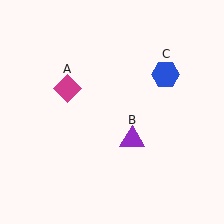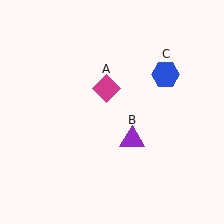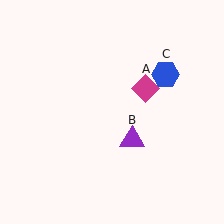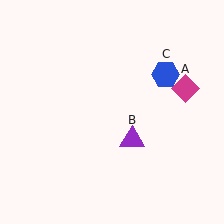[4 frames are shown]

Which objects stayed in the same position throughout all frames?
Purple triangle (object B) and blue hexagon (object C) remained stationary.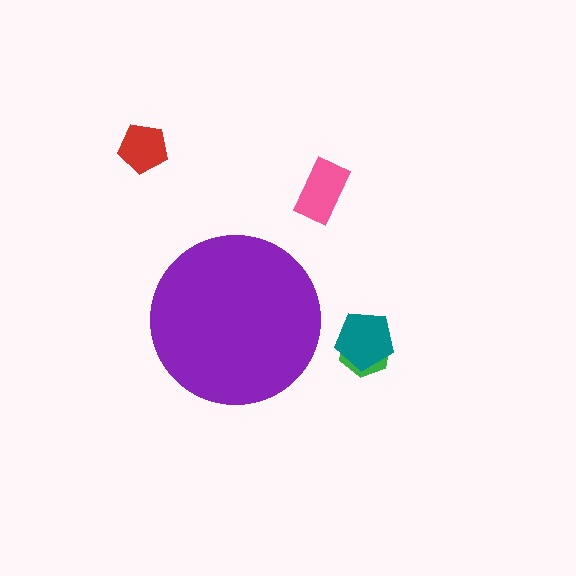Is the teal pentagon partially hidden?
No, the teal pentagon is fully visible.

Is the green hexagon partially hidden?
No, the green hexagon is fully visible.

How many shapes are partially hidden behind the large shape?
0 shapes are partially hidden.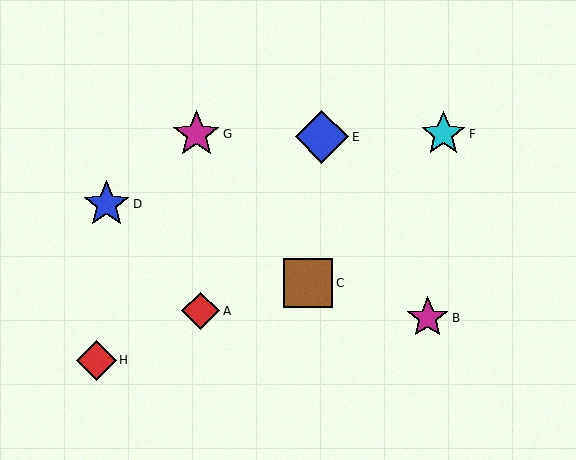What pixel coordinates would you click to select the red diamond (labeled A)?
Click at (201, 311) to select the red diamond A.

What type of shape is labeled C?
Shape C is a brown square.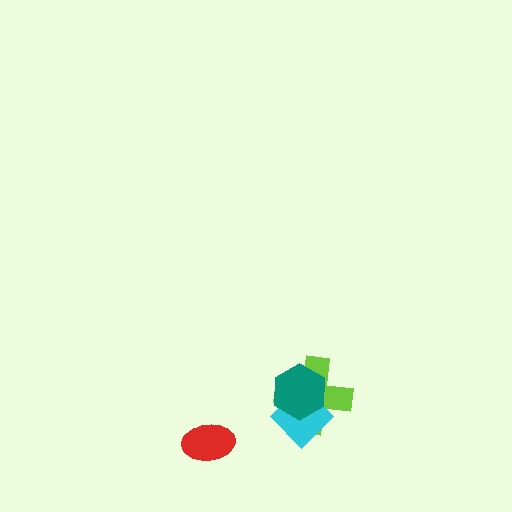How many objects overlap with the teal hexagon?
2 objects overlap with the teal hexagon.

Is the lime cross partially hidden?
Yes, it is partially covered by another shape.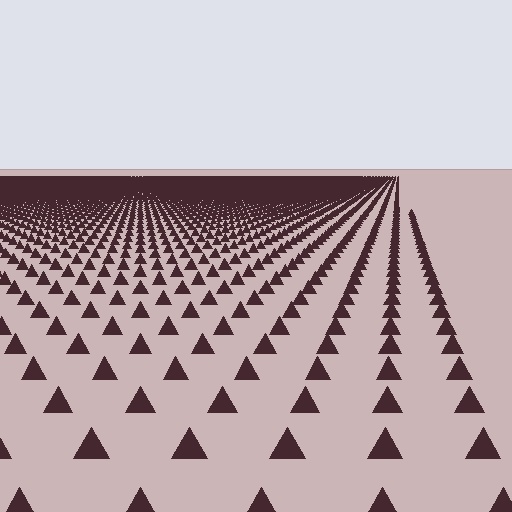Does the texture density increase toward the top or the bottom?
Density increases toward the top.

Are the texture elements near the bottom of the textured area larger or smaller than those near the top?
Larger. Near the bottom, elements are closer to the viewer and appear at a bigger on-screen size.